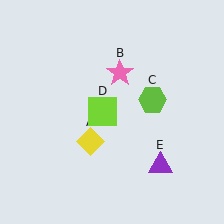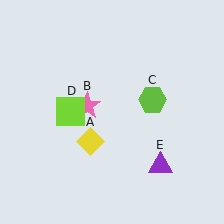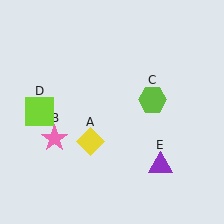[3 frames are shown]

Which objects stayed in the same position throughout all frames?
Yellow diamond (object A) and lime hexagon (object C) and purple triangle (object E) remained stationary.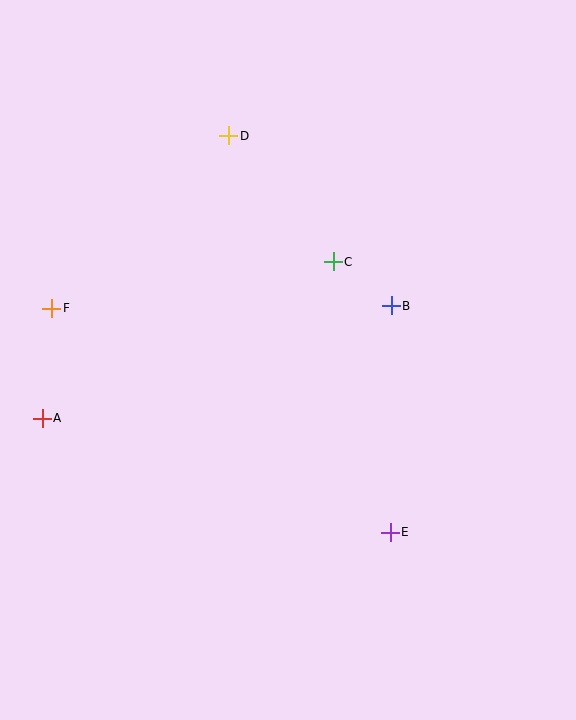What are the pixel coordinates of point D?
Point D is at (229, 136).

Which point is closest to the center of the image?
Point C at (333, 262) is closest to the center.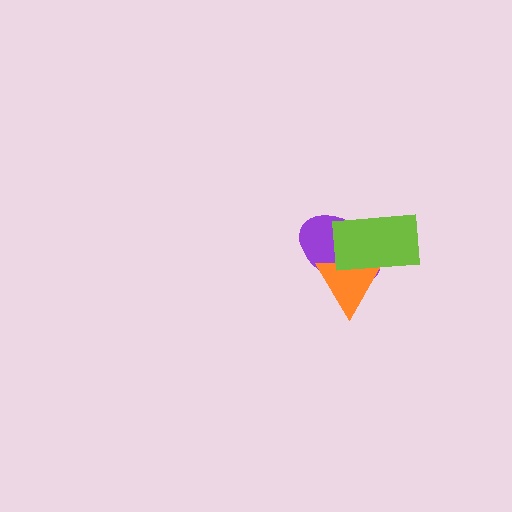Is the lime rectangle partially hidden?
No, no other shape covers it.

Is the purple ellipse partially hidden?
Yes, it is partially covered by another shape.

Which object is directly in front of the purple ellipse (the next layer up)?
The orange triangle is directly in front of the purple ellipse.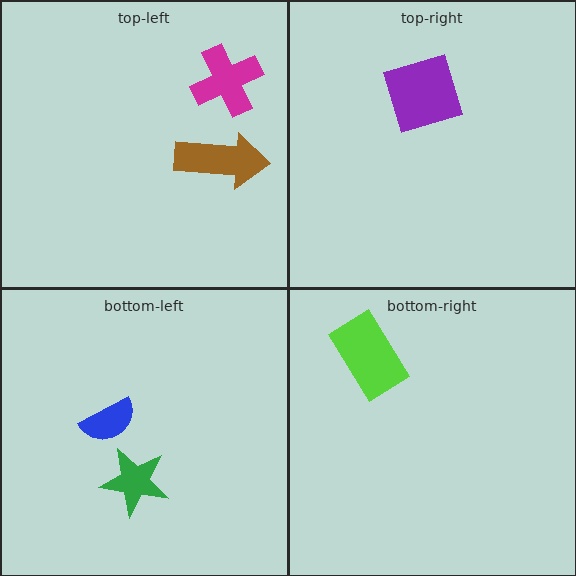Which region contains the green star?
The bottom-left region.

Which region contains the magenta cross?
The top-left region.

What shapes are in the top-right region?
The purple square.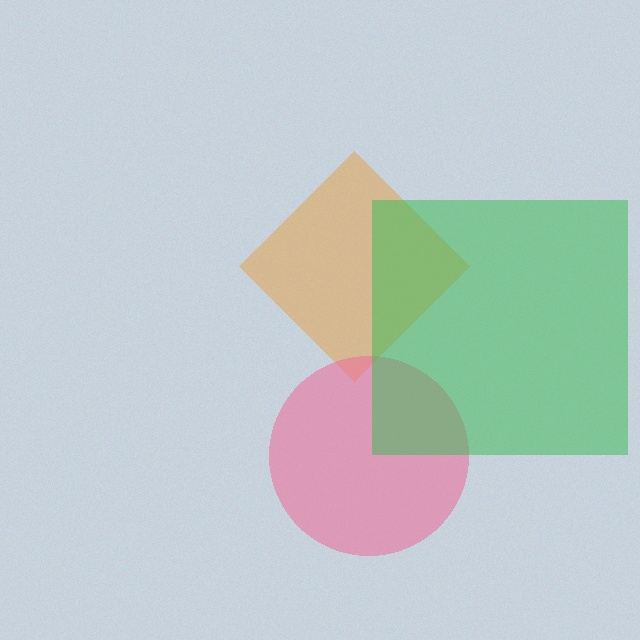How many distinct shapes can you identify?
There are 3 distinct shapes: an orange diamond, a pink circle, a green square.